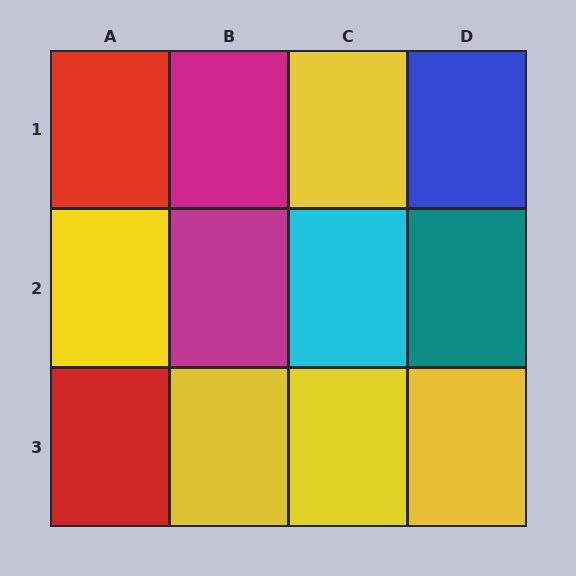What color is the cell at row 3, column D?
Yellow.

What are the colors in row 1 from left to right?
Red, magenta, yellow, blue.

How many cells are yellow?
5 cells are yellow.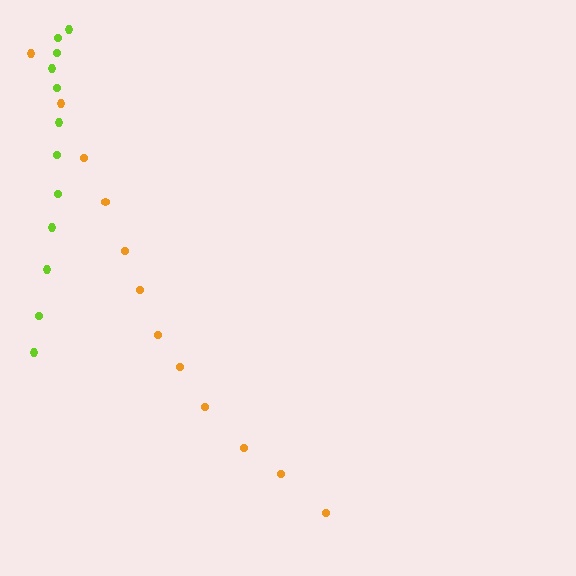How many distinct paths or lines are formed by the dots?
There are 2 distinct paths.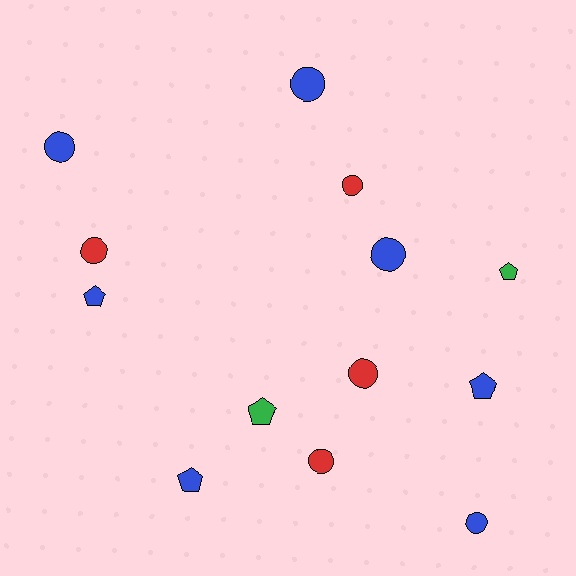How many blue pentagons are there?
There are 3 blue pentagons.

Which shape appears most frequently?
Circle, with 8 objects.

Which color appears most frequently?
Blue, with 7 objects.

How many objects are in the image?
There are 13 objects.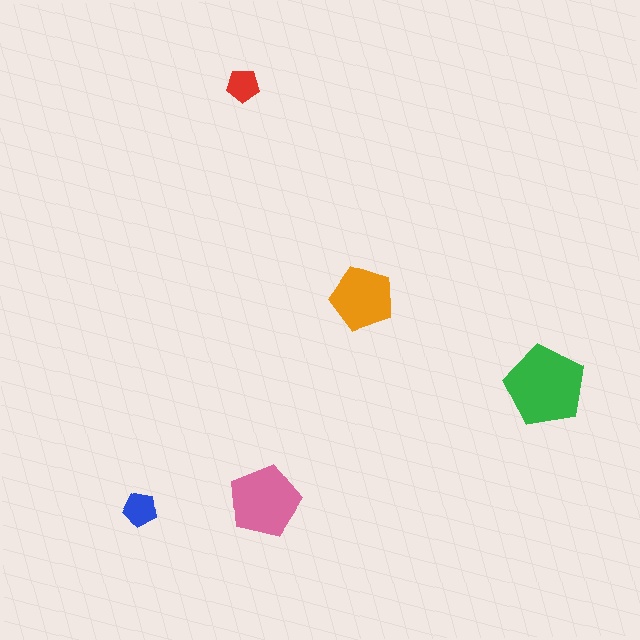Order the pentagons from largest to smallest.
the green one, the pink one, the orange one, the blue one, the red one.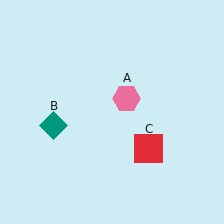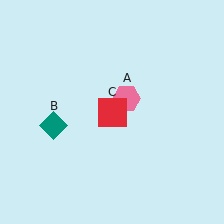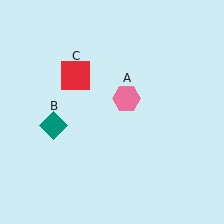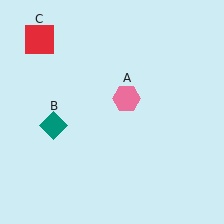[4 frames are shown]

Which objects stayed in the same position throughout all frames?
Pink hexagon (object A) and teal diamond (object B) remained stationary.